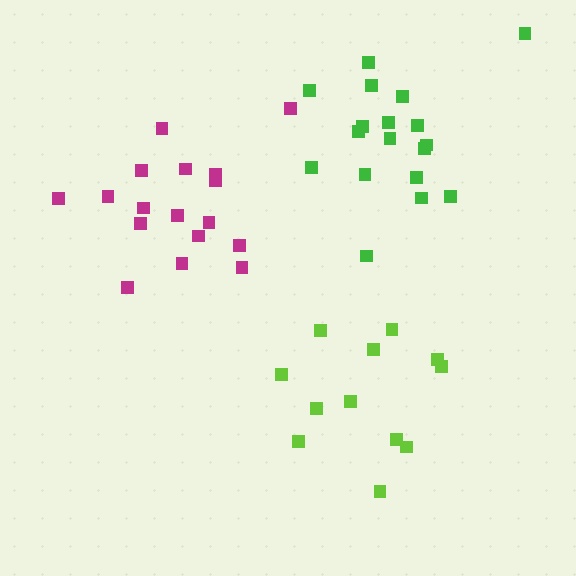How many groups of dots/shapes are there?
There are 3 groups.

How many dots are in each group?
Group 1: 12 dots, Group 2: 17 dots, Group 3: 18 dots (47 total).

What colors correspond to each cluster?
The clusters are colored: lime, magenta, green.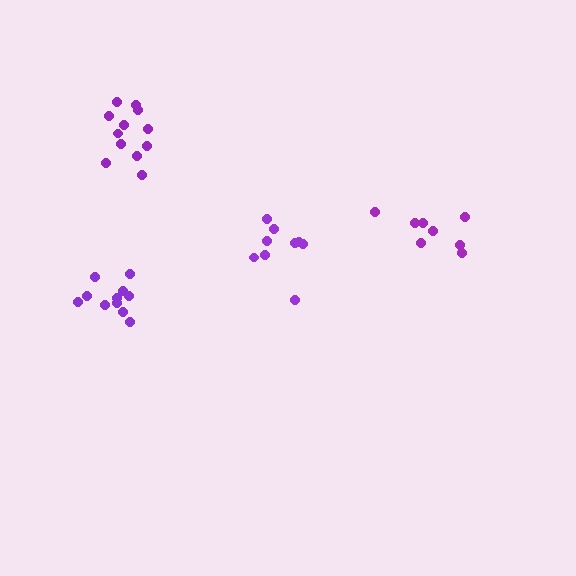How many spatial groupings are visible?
There are 4 spatial groupings.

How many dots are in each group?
Group 1: 8 dots, Group 2: 9 dots, Group 3: 11 dots, Group 4: 12 dots (40 total).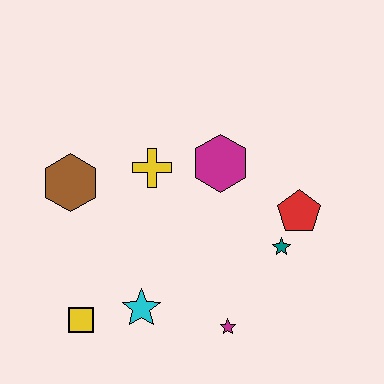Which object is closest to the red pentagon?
The teal star is closest to the red pentagon.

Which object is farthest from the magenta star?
The brown hexagon is farthest from the magenta star.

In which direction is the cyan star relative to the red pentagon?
The cyan star is to the left of the red pentagon.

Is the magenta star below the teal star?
Yes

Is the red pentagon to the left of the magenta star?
No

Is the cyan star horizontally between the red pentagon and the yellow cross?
No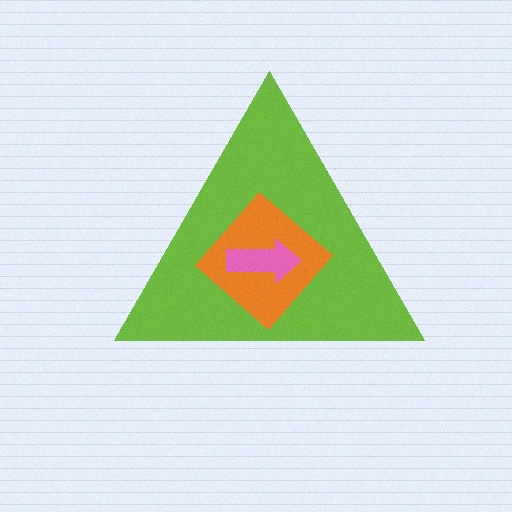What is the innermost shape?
The pink arrow.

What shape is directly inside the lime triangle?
The orange diamond.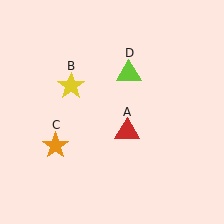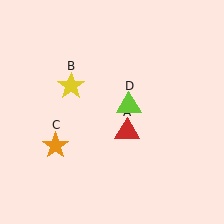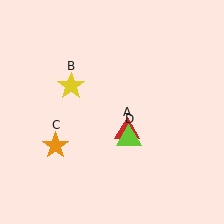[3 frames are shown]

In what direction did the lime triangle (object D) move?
The lime triangle (object D) moved down.